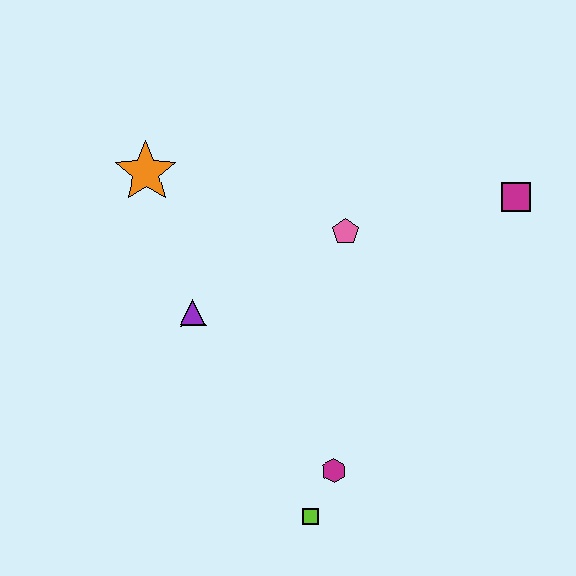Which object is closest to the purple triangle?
The orange star is closest to the purple triangle.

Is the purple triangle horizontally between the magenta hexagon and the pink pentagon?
No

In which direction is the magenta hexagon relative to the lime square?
The magenta hexagon is above the lime square.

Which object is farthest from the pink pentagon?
The lime square is farthest from the pink pentagon.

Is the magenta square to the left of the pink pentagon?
No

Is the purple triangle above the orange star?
No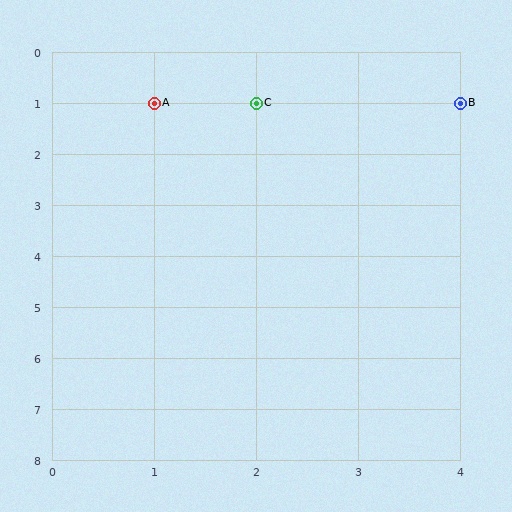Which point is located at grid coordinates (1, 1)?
Point A is at (1, 1).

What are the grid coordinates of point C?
Point C is at grid coordinates (2, 1).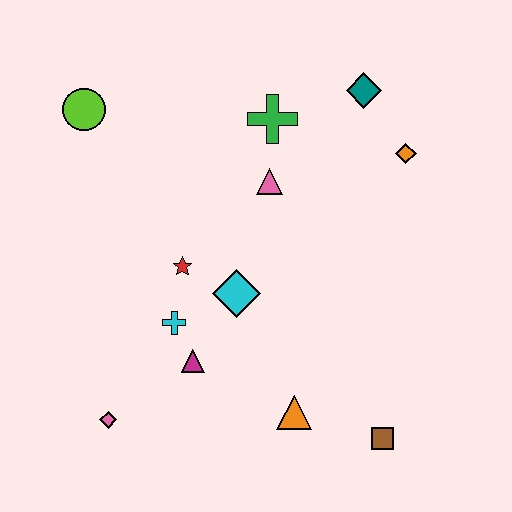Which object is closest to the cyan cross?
The magenta triangle is closest to the cyan cross.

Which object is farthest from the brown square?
The lime circle is farthest from the brown square.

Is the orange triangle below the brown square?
No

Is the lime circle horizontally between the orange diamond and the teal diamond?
No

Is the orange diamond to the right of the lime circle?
Yes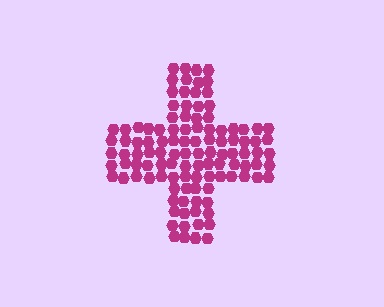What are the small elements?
The small elements are hexagons.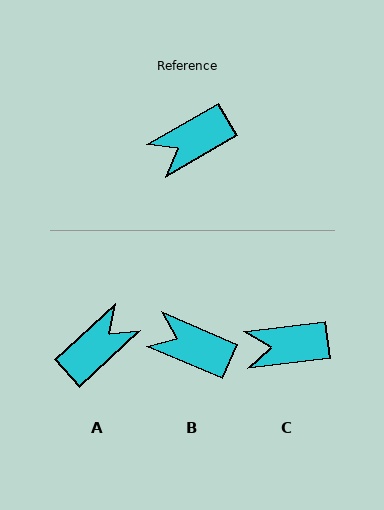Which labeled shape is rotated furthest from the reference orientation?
A, about 167 degrees away.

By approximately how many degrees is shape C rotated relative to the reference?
Approximately 23 degrees clockwise.